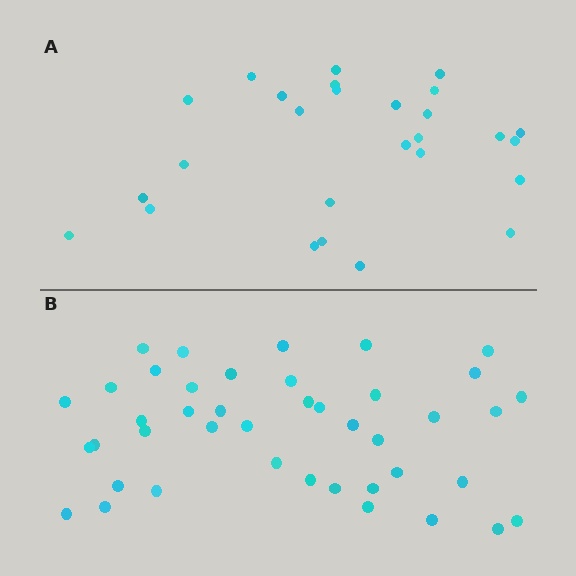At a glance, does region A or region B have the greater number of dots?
Region B (the bottom region) has more dots.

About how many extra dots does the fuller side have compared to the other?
Region B has approximately 15 more dots than region A.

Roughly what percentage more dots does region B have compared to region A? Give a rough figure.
About 55% more.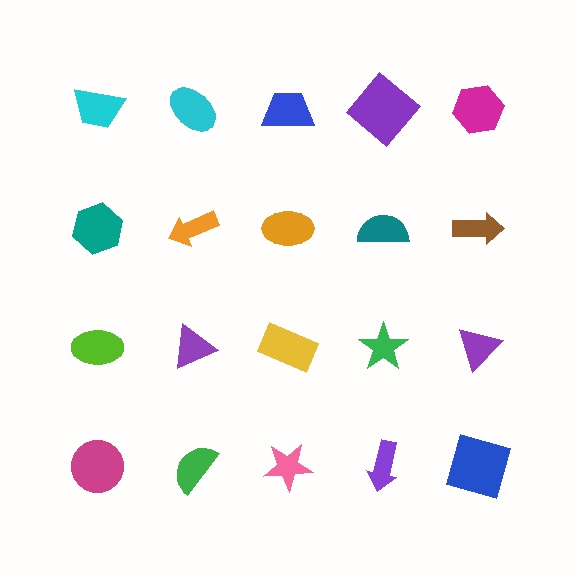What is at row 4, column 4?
A purple arrow.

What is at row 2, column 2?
An orange arrow.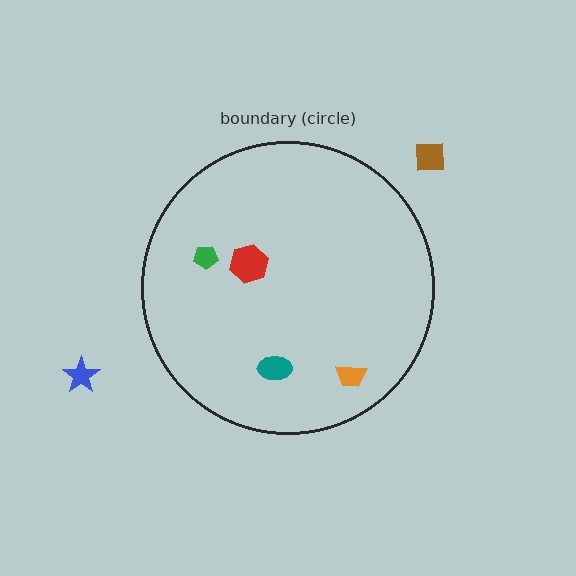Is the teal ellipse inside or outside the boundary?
Inside.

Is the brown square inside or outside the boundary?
Outside.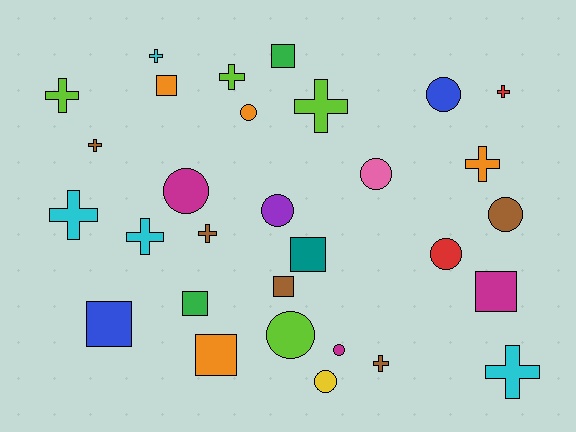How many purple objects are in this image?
There is 1 purple object.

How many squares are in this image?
There are 8 squares.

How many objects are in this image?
There are 30 objects.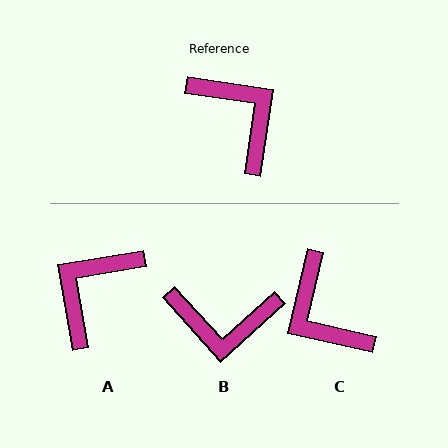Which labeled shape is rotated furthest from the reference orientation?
C, about 176 degrees away.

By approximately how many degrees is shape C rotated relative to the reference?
Approximately 176 degrees counter-clockwise.